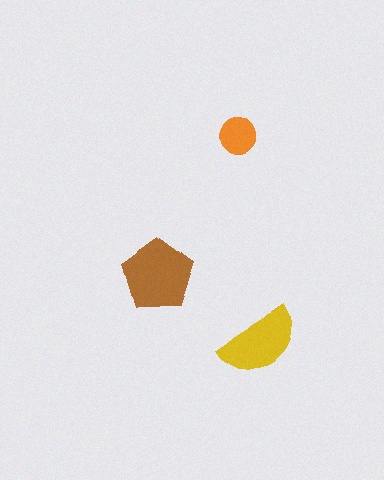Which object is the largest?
The brown pentagon.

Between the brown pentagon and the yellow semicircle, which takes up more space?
The brown pentagon.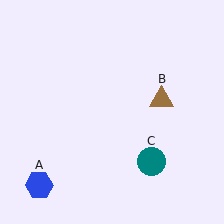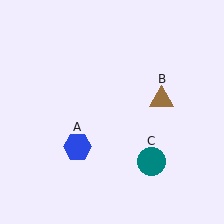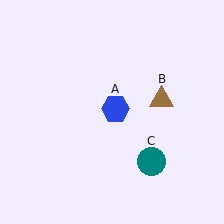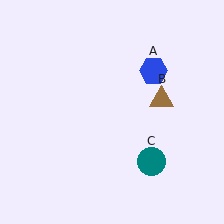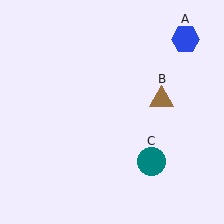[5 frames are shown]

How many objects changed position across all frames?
1 object changed position: blue hexagon (object A).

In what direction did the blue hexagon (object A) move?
The blue hexagon (object A) moved up and to the right.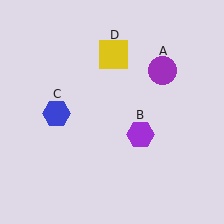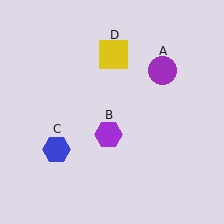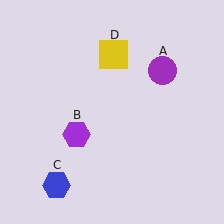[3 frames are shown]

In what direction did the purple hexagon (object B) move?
The purple hexagon (object B) moved left.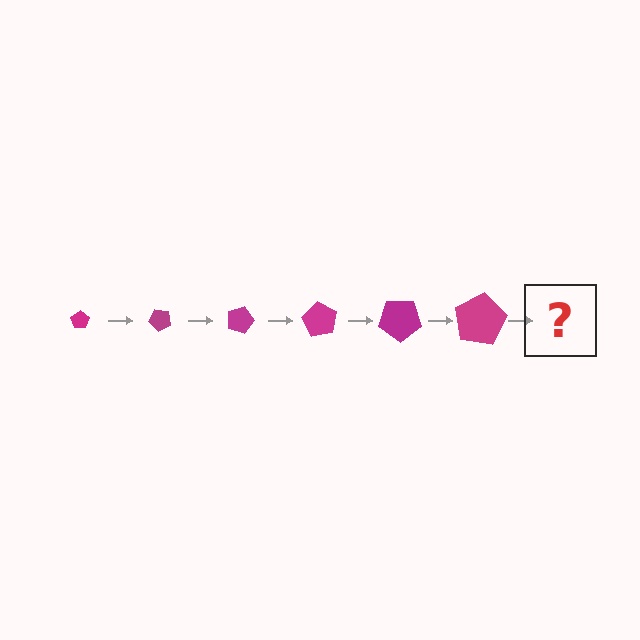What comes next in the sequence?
The next element should be a pentagon, larger than the previous one and rotated 270 degrees from the start.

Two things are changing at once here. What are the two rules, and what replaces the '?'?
The two rules are that the pentagon grows larger each step and it rotates 45 degrees each step. The '?' should be a pentagon, larger than the previous one and rotated 270 degrees from the start.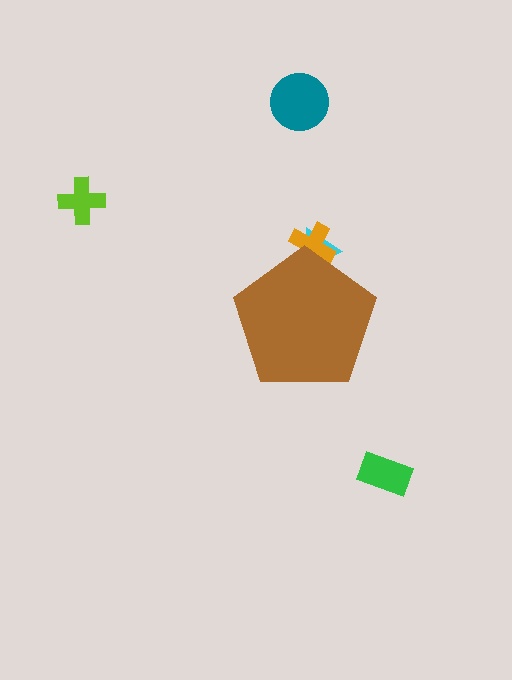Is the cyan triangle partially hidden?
Yes, the cyan triangle is partially hidden behind the brown pentagon.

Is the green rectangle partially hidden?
No, the green rectangle is fully visible.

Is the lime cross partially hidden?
No, the lime cross is fully visible.